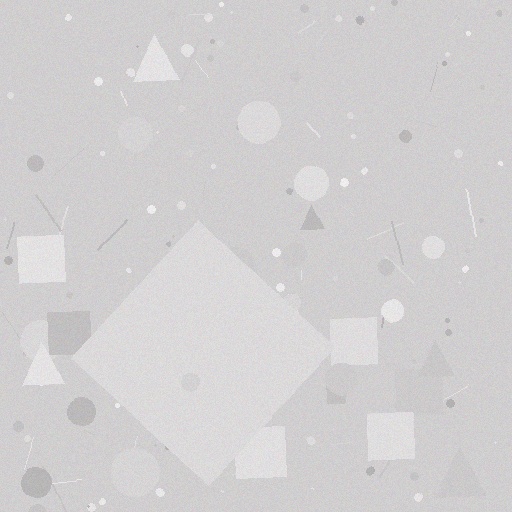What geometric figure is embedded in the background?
A diamond is embedded in the background.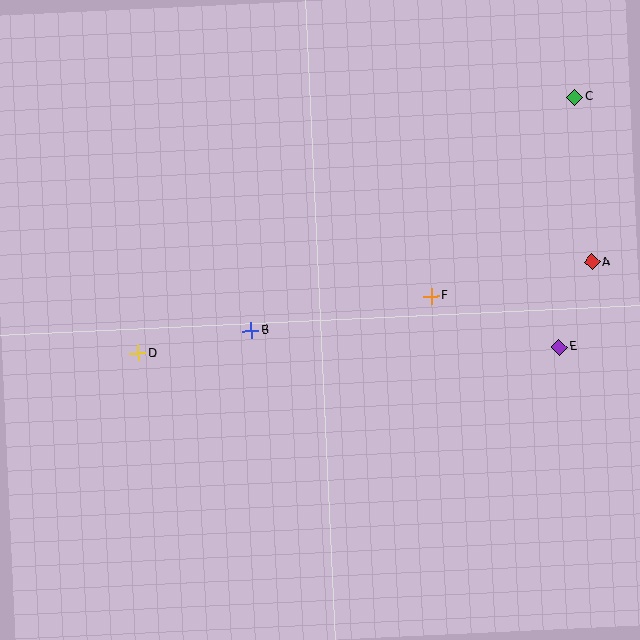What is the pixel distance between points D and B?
The distance between D and B is 115 pixels.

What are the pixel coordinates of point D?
Point D is at (138, 353).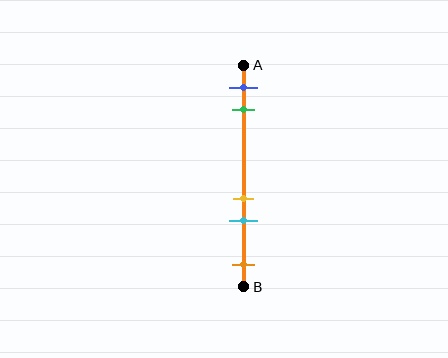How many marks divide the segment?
There are 5 marks dividing the segment.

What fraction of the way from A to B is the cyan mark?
The cyan mark is approximately 70% (0.7) of the way from A to B.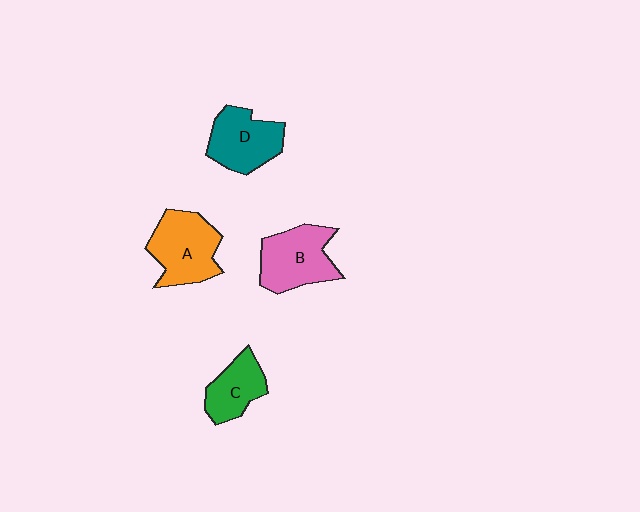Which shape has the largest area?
Shape A (orange).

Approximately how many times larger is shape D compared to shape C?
Approximately 1.3 times.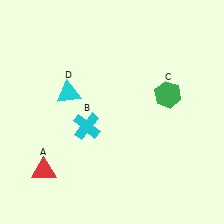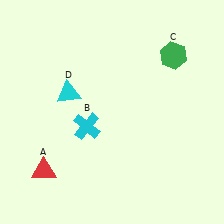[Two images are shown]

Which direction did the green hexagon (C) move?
The green hexagon (C) moved up.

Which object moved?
The green hexagon (C) moved up.